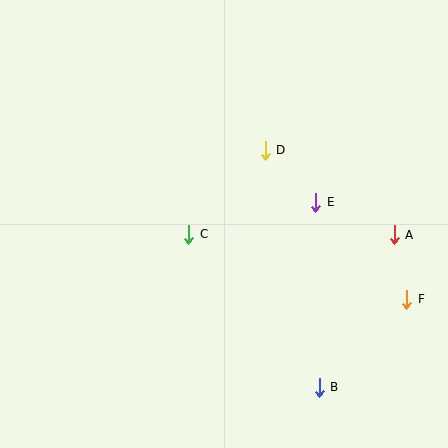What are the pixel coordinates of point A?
Point A is at (394, 235).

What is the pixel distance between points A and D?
The distance between A and D is 154 pixels.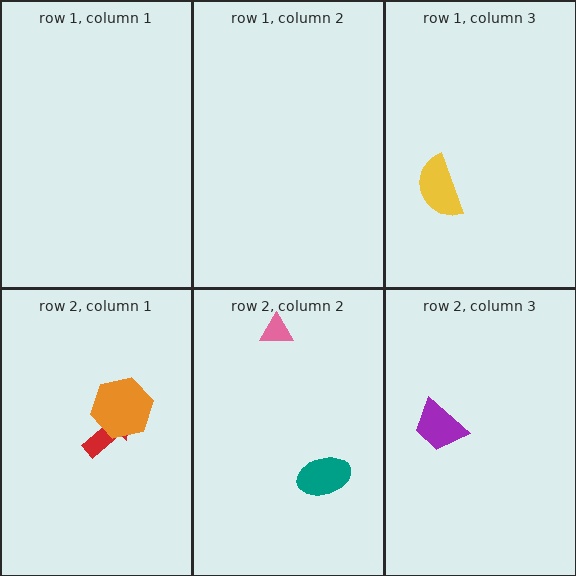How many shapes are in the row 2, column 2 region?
2.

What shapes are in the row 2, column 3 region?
The purple trapezoid.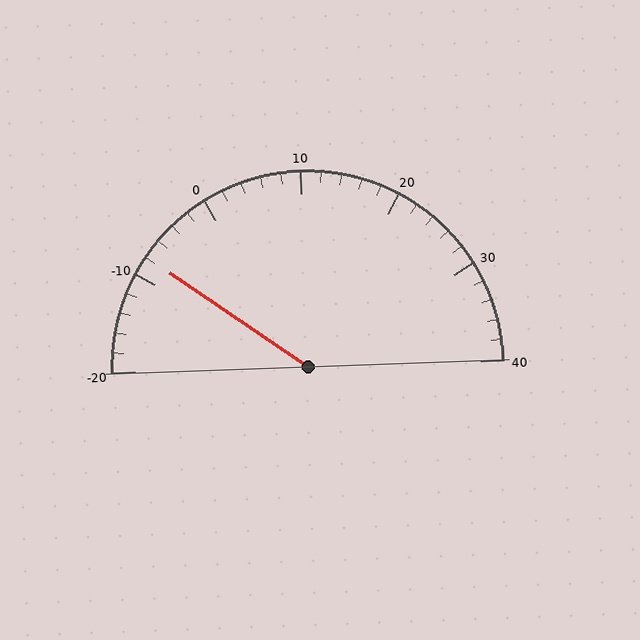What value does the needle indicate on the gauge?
The needle indicates approximately -8.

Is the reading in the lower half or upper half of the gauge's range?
The reading is in the lower half of the range (-20 to 40).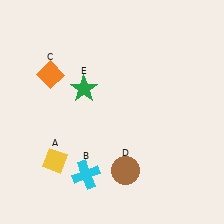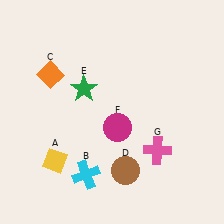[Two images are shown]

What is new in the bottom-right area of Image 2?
A pink cross (G) was added in the bottom-right area of Image 2.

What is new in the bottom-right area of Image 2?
A magenta circle (F) was added in the bottom-right area of Image 2.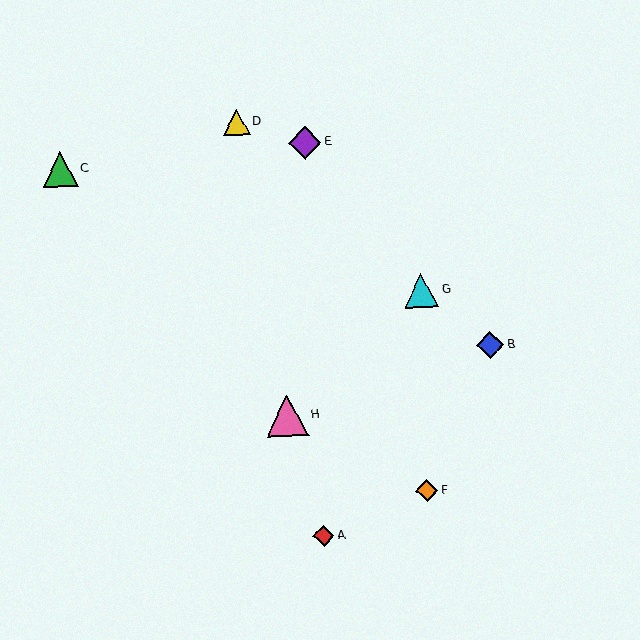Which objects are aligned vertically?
Objects A, E are aligned vertically.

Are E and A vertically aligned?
Yes, both are at x≈305.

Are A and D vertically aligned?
No, A is at x≈324 and D is at x≈236.